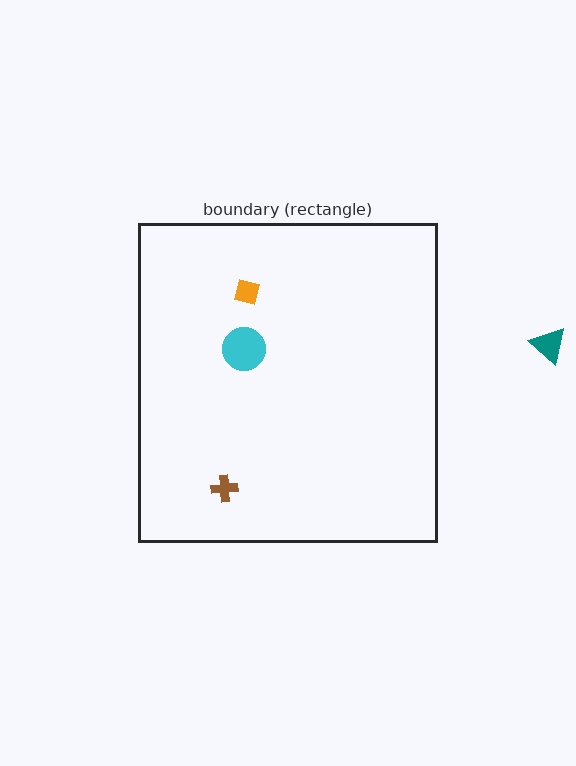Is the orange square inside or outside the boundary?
Inside.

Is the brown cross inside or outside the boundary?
Inside.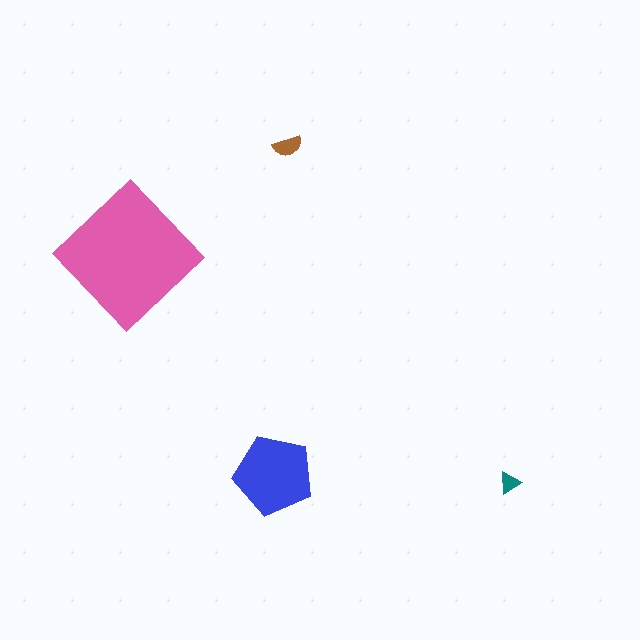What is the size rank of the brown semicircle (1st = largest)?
3rd.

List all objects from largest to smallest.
The pink diamond, the blue pentagon, the brown semicircle, the teal triangle.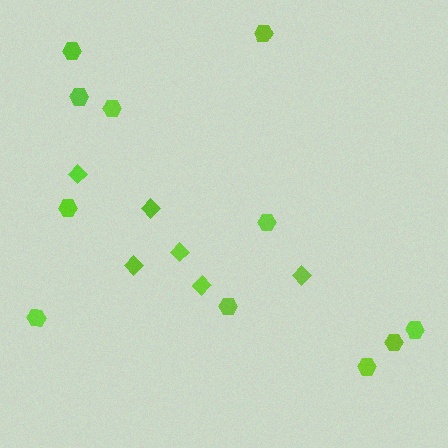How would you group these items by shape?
There are 2 groups: one group of diamonds (6) and one group of hexagons (11).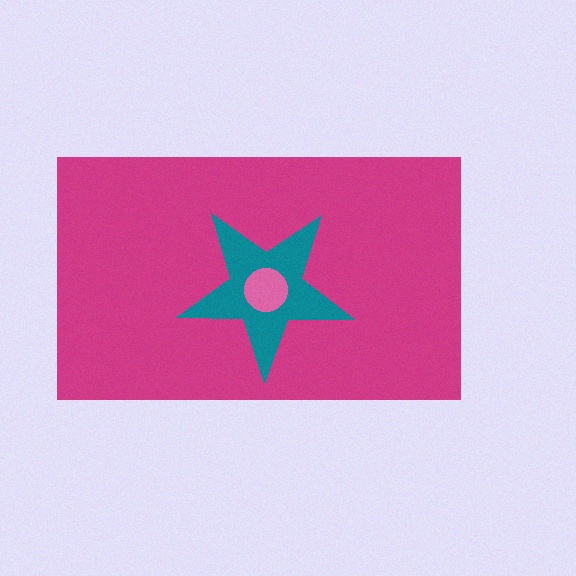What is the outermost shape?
The magenta rectangle.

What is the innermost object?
The pink circle.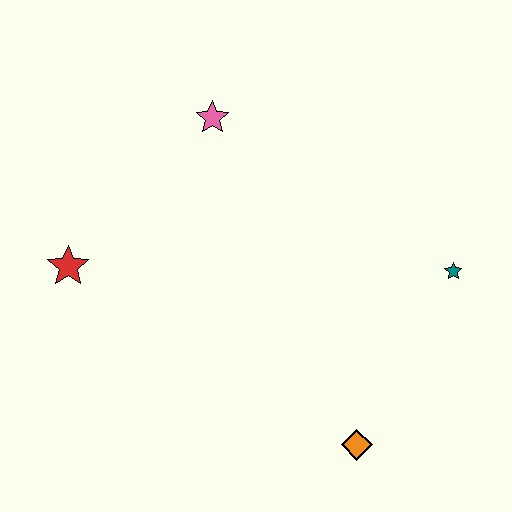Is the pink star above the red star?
Yes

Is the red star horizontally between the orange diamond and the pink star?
No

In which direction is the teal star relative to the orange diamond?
The teal star is above the orange diamond.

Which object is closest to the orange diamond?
The teal star is closest to the orange diamond.